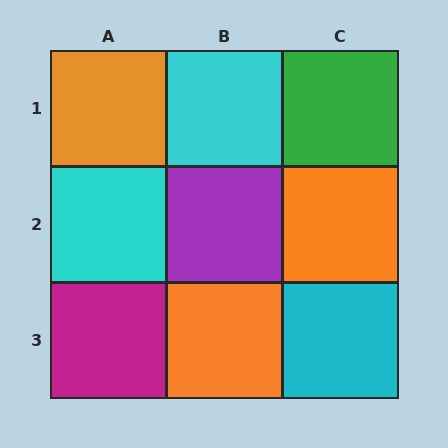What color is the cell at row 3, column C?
Cyan.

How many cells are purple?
1 cell is purple.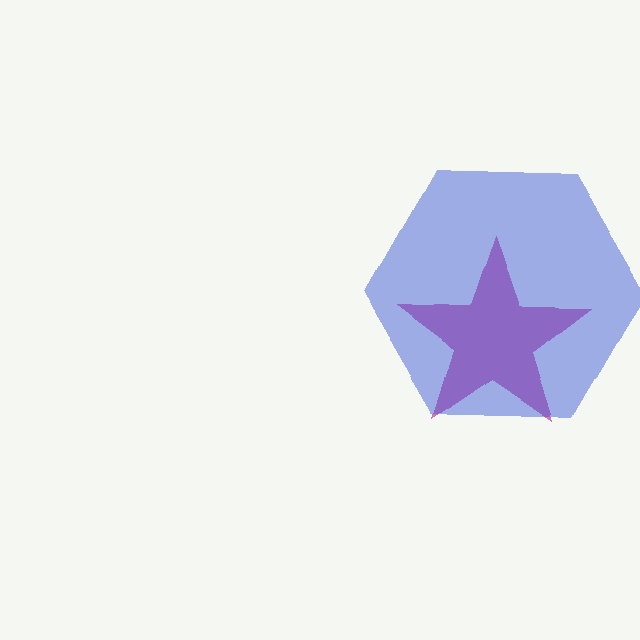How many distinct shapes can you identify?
There are 2 distinct shapes: a magenta star, a blue hexagon.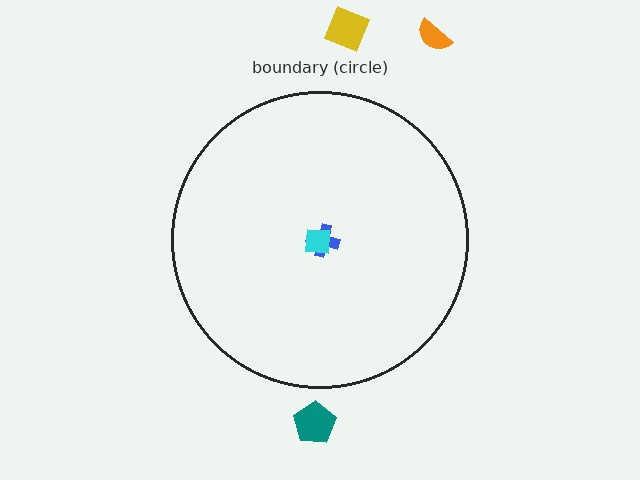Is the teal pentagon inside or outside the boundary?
Outside.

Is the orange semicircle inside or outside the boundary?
Outside.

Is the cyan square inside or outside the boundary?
Inside.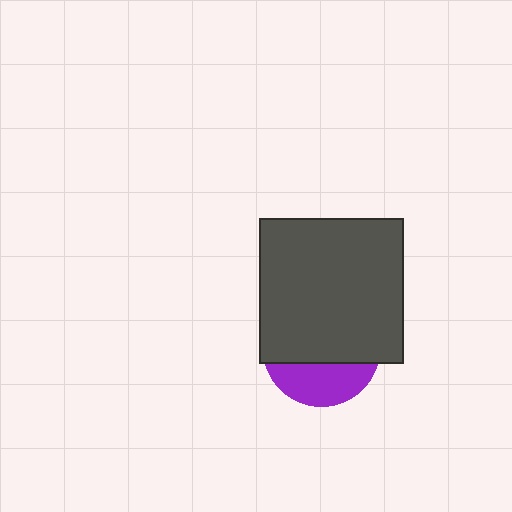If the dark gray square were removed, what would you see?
You would see the complete purple circle.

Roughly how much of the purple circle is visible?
A small part of it is visible (roughly 34%).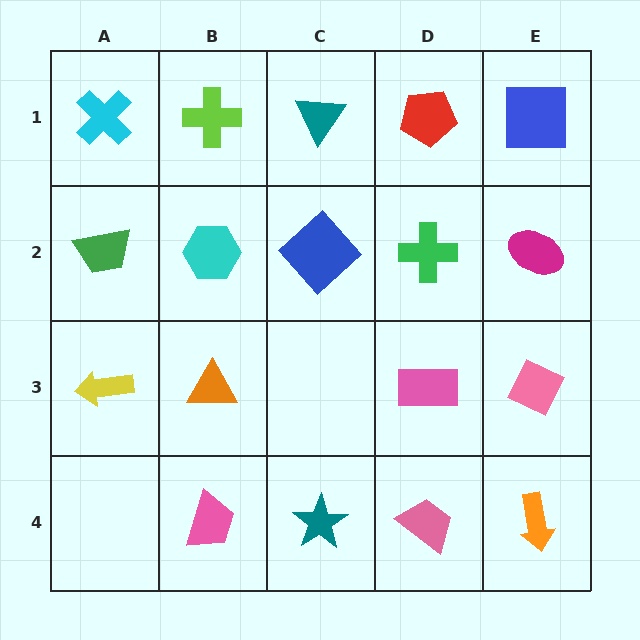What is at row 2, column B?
A cyan hexagon.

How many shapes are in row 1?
5 shapes.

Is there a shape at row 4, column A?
No, that cell is empty.